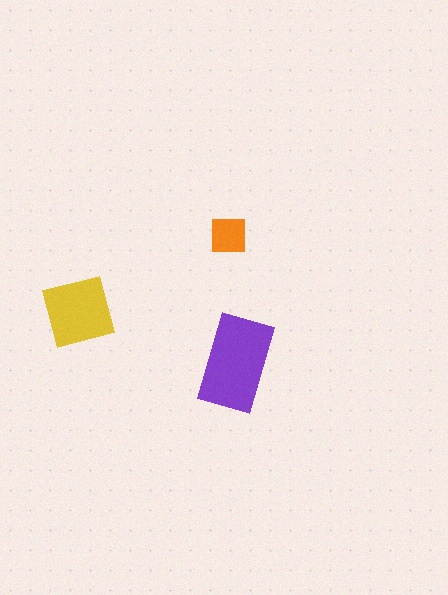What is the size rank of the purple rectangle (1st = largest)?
1st.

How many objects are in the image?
There are 3 objects in the image.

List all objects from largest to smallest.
The purple rectangle, the yellow square, the orange square.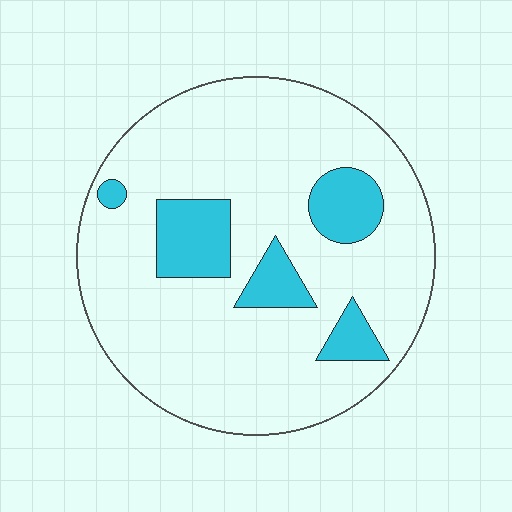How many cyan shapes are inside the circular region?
5.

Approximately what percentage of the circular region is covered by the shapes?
Approximately 15%.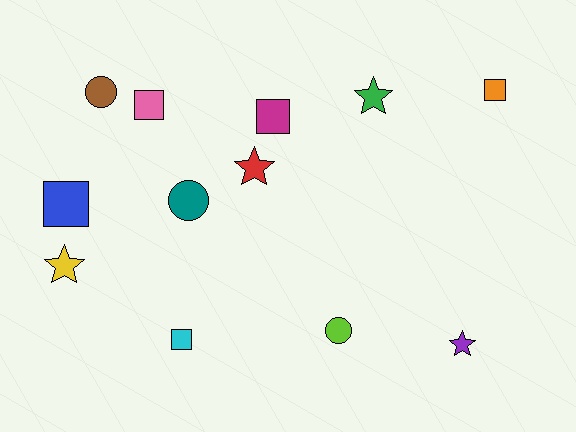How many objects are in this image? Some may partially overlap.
There are 12 objects.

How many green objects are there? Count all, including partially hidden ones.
There is 1 green object.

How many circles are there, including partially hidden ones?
There are 3 circles.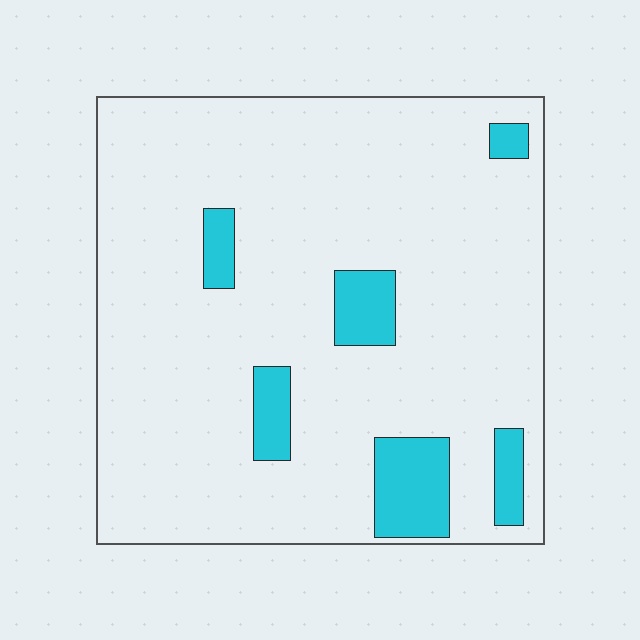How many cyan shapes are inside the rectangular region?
6.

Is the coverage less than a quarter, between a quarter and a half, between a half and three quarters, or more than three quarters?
Less than a quarter.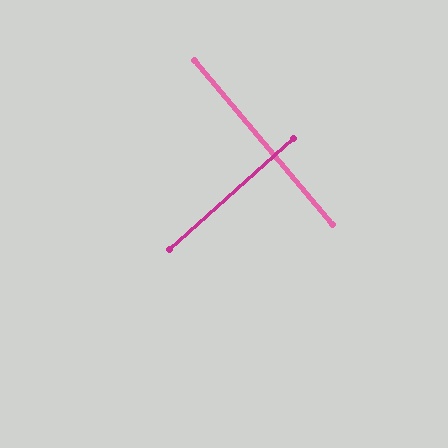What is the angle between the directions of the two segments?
Approximately 88 degrees.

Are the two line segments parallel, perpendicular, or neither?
Perpendicular — they meet at approximately 88°.